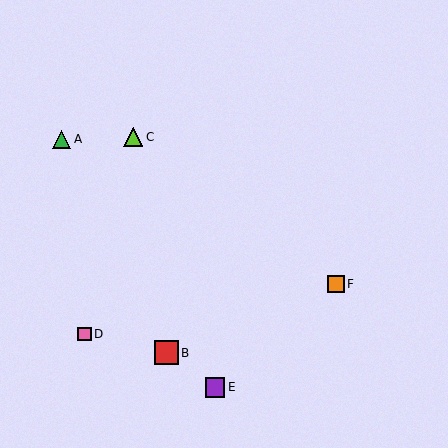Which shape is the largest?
The red square (labeled B) is the largest.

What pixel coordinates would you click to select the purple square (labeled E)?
Click at (215, 387) to select the purple square E.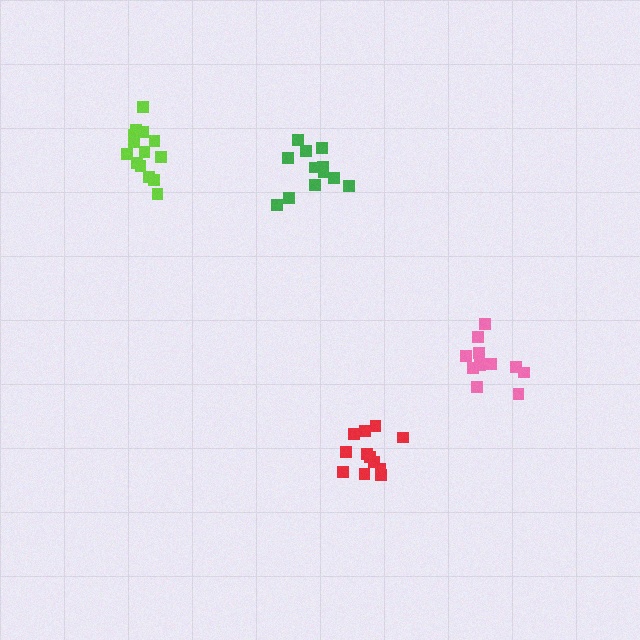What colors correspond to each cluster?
The clusters are colored: red, pink, green, lime.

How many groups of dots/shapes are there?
There are 4 groups.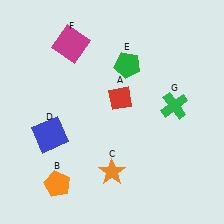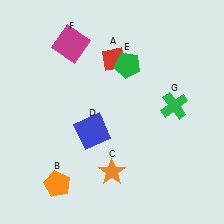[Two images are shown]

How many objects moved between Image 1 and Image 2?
2 objects moved between the two images.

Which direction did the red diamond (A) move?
The red diamond (A) moved up.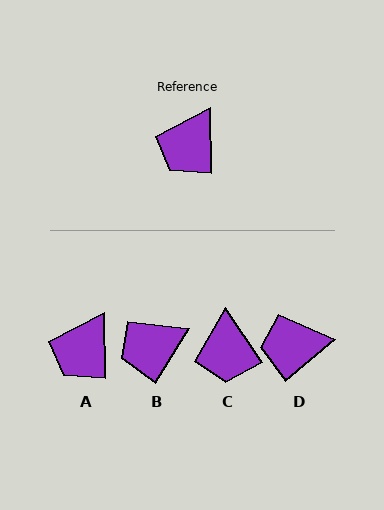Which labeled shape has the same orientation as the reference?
A.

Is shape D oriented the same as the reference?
No, it is off by about 50 degrees.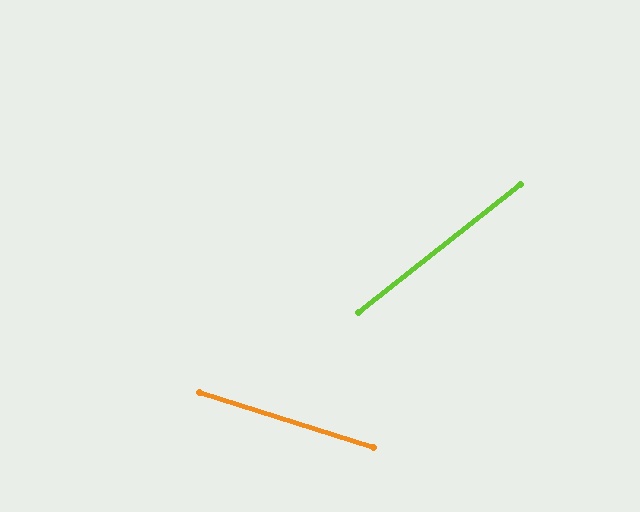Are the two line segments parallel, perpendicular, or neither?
Neither parallel nor perpendicular — they differ by about 56°.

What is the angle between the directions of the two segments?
Approximately 56 degrees.